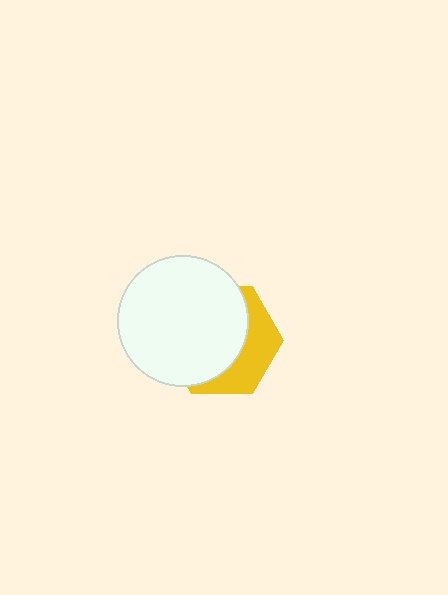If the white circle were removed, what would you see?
You would see the complete yellow hexagon.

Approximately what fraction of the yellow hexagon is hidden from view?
Roughly 65% of the yellow hexagon is hidden behind the white circle.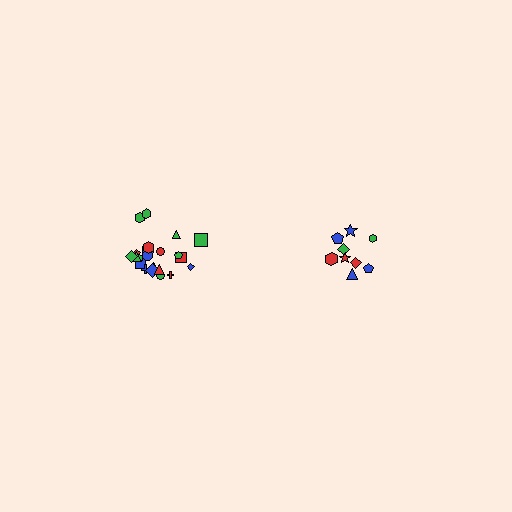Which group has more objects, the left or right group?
The left group.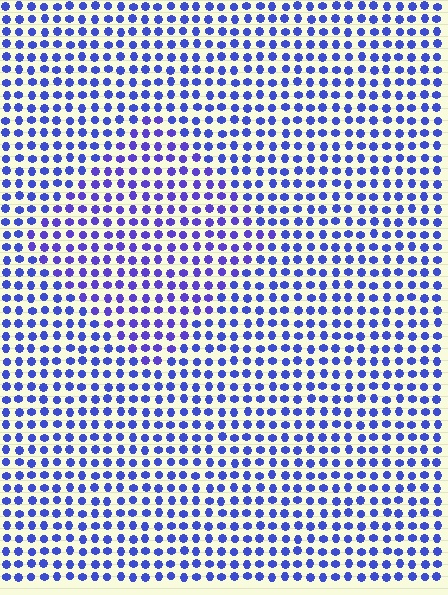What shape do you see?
I see a diamond.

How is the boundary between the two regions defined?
The boundary is defined purely by a slight shift in hue (about 19 degrees). Spacing, size, and orientation are identical on both sides.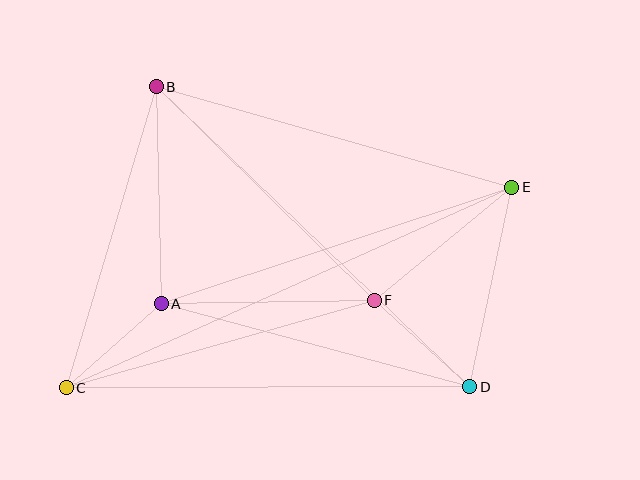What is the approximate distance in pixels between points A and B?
The distance between A and B is approximately 217 pixels.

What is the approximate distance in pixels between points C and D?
The distance between C and D is approximately 404 pixels.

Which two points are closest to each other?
Points A and C are closest to each other.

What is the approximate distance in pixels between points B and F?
The distance between B and F is approximately 305 pixels.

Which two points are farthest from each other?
Points C and E are farthest from each other.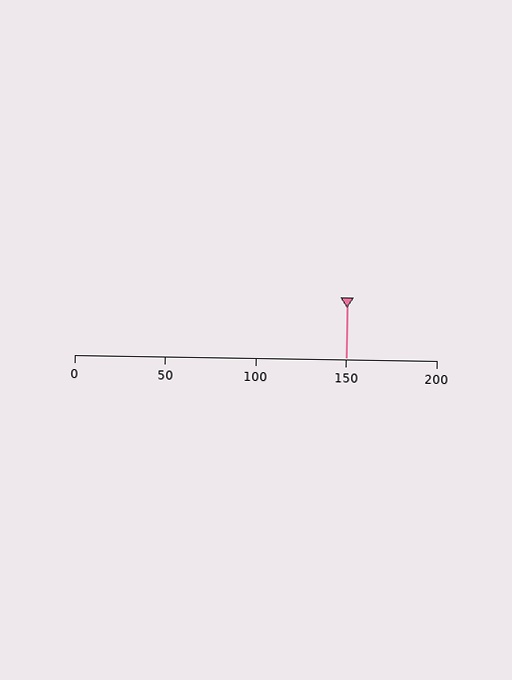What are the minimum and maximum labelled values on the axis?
The axis runs from 0 to 200.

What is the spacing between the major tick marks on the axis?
The major ticks are spaced 50 apart.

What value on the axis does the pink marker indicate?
The marker indicates approximately 150.